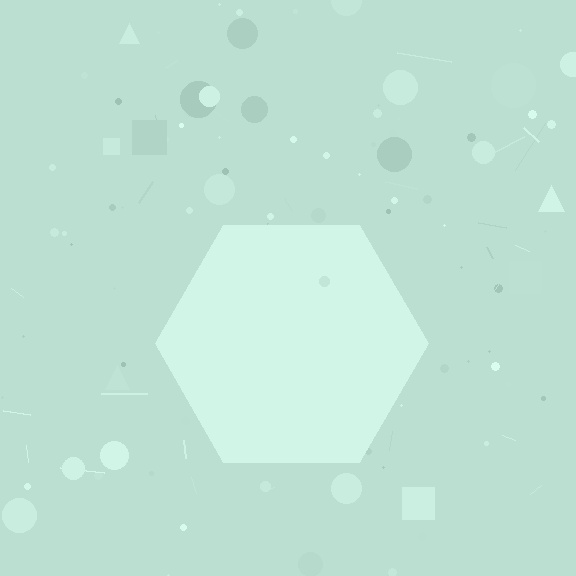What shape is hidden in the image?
A hexagon is hidden in the image.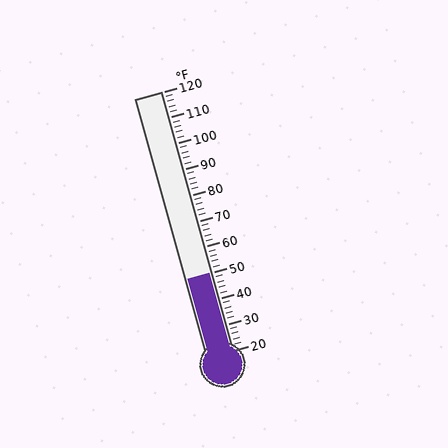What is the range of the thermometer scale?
The thermometer scale ranges from 20°F to 120°F.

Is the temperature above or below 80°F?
The temperature is below 80°F.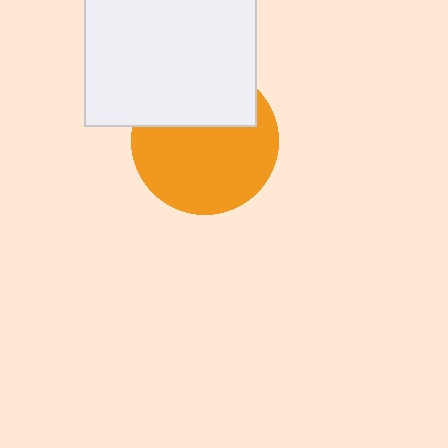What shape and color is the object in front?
The object in front is a white rectangle.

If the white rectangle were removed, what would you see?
You would see the complete orange circle.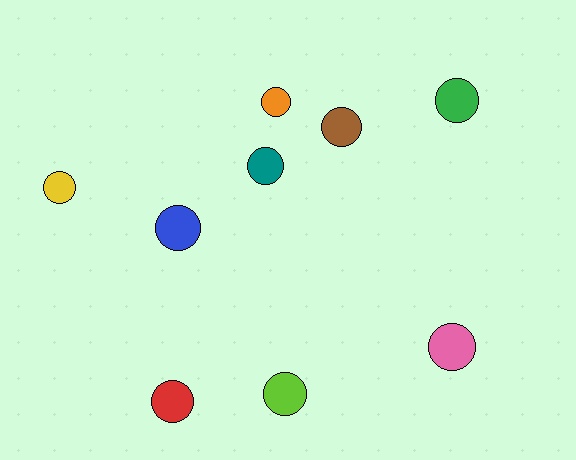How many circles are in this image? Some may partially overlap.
There are 9 circles.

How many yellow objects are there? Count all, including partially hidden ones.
There is 1 yellow object.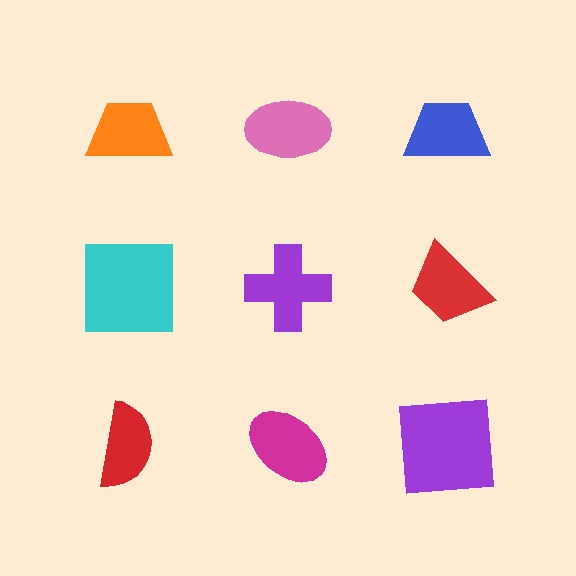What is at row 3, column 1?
A red semicircle.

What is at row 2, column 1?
A cyan square.